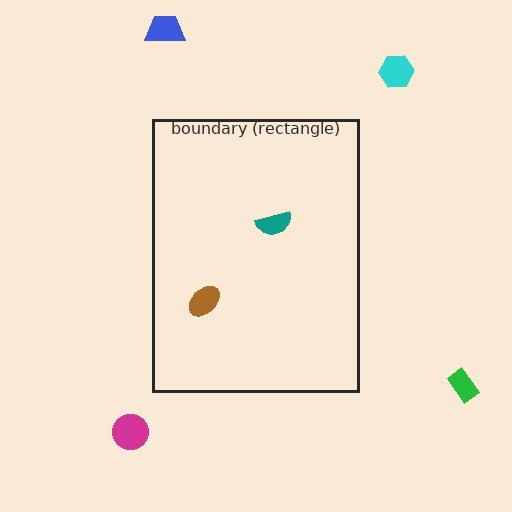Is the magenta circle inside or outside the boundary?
Outside.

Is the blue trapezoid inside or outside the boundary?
Outside.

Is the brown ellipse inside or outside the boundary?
Inside.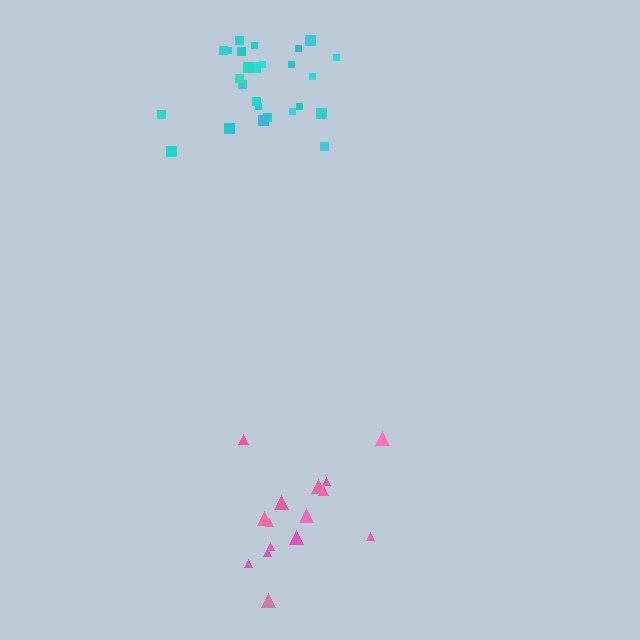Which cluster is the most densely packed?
Cyan.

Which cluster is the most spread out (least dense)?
Pink.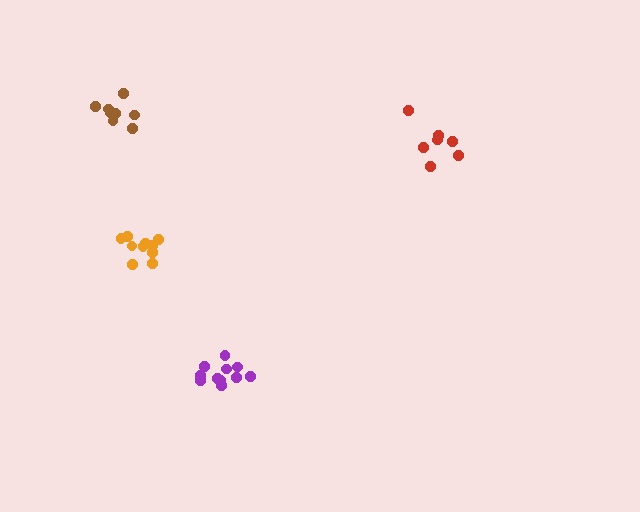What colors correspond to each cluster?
The clusters are colored: orange, red, brown, purple.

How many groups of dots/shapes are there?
There are 4 groups.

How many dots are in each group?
Group 1: 10 dots, Group 2: 7 dots, Group 3: 8 dots, Group 4: 11 dots (36 total).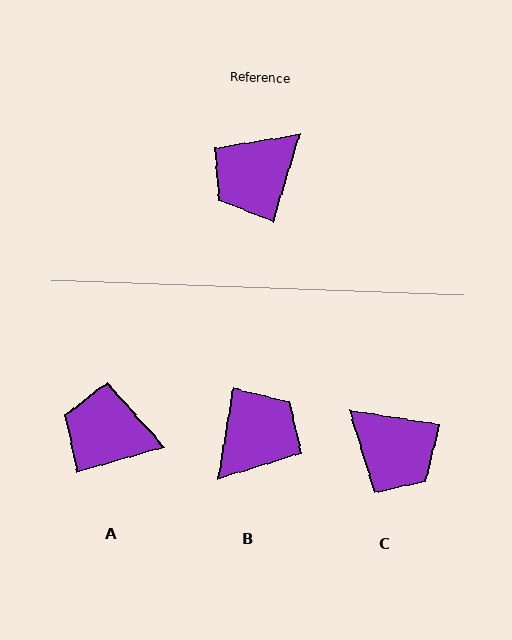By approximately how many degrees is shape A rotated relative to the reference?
Approximately 57 degrees clockwise.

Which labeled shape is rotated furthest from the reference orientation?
B, about 172 degrees away.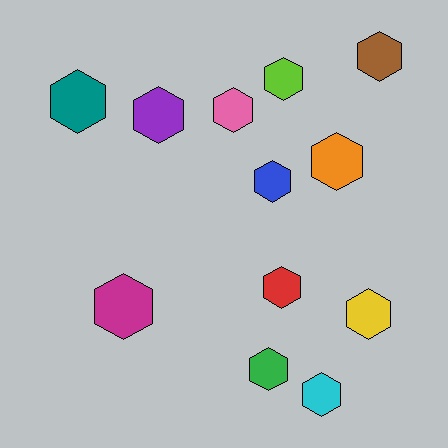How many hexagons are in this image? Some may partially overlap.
There are 12 hexagons.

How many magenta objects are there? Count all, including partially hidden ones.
There is 1 magenta object.